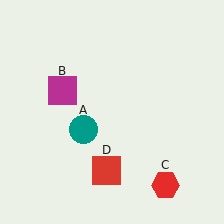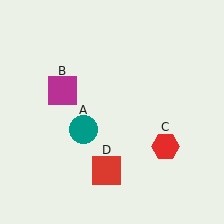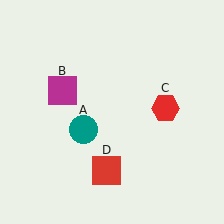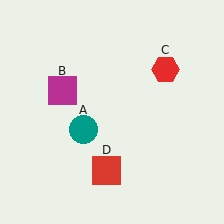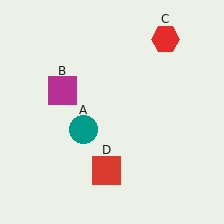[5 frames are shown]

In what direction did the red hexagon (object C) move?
The red hexagon (object C) moved up.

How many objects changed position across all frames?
1 object changed position: red hexagon (object C).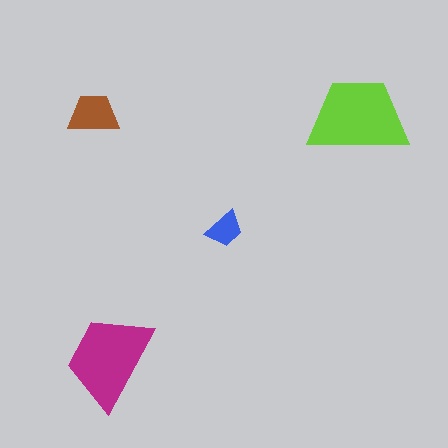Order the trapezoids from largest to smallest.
the lime one, the magenta one, the brown one, the blue one.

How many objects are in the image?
There are 4 objects in the image.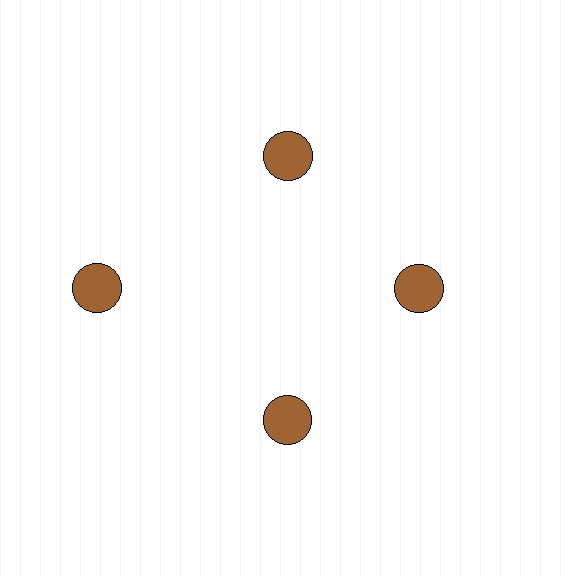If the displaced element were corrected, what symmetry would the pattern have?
It would have 4-fold rotational symmetry — the pattern would map onto itself every 90 degrees.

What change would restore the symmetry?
The symmetry would be restored by moving it inward, back onto the ring so that all 4 circles sit at equal angles and equal distance from the center.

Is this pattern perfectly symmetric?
No. The 4 brown circles are arranged in a ring, but one element near the 9 o'clock position is pushed outward from the center, breaking the 4-fold rotational symmetry.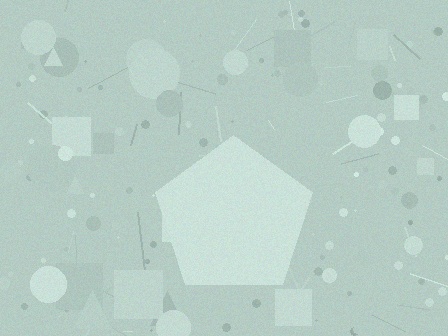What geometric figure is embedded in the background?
A pentagon is embedded in the background.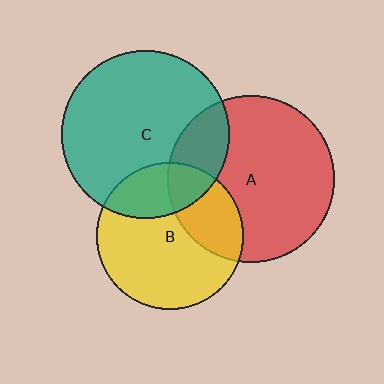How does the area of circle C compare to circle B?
Approximately 1.3 times.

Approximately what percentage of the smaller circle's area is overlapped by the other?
Approximately 30%.